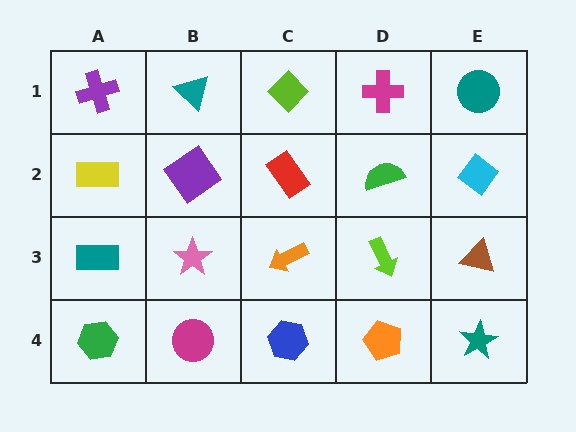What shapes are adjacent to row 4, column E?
A brown triangle (row 3, column E), an orange pentagon (row 4, column D).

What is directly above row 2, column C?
A lime diamond.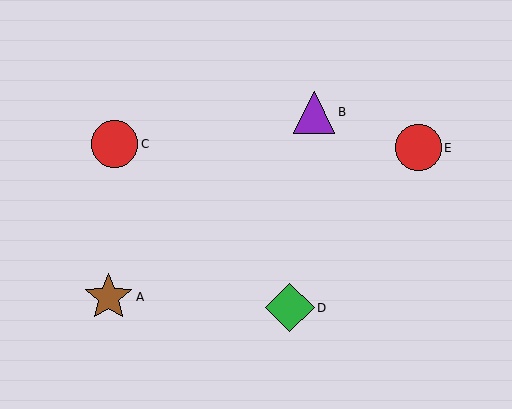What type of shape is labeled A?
Shape A is a brown star.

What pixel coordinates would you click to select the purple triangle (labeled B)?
Click at (314, 112) to select the purple triangle B.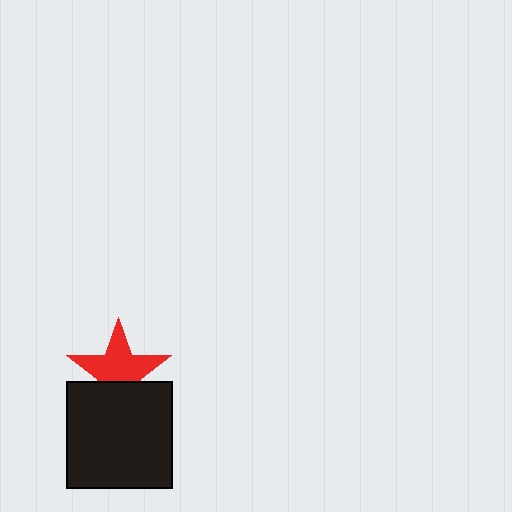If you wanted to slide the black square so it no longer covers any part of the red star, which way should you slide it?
Slide it down — that is the most direct way to separate the two shapes.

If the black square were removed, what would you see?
You would see the complete red star.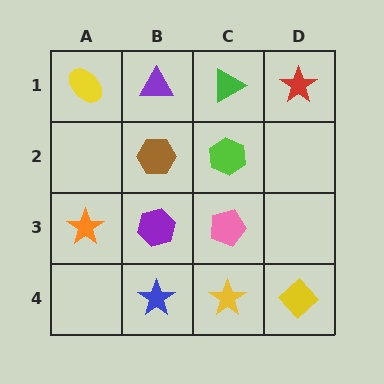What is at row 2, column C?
A lime hexagon.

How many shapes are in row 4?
3 shapes.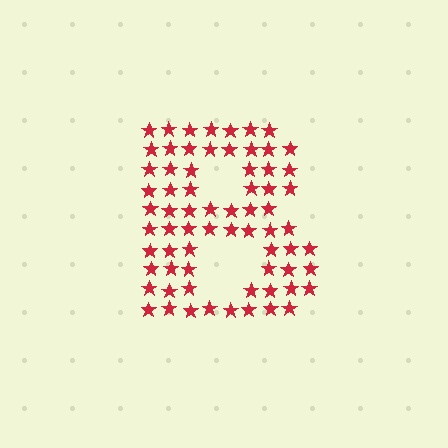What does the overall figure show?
The overall figure shows the letter B.